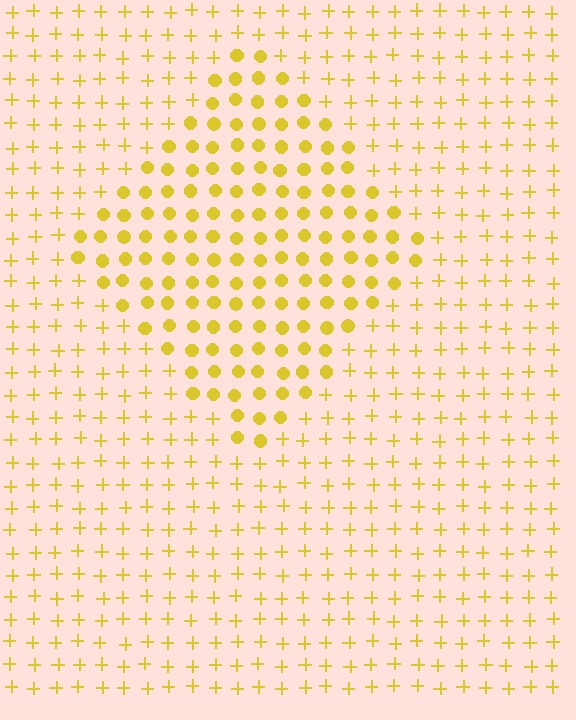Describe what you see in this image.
The image is filled with small yellow elements arranged in a uniform grid. A diamond-shaped region contains circles, while the surrounding area contains plus signs. The boundary is defined purely by the change in element shape.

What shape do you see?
I see a diamond.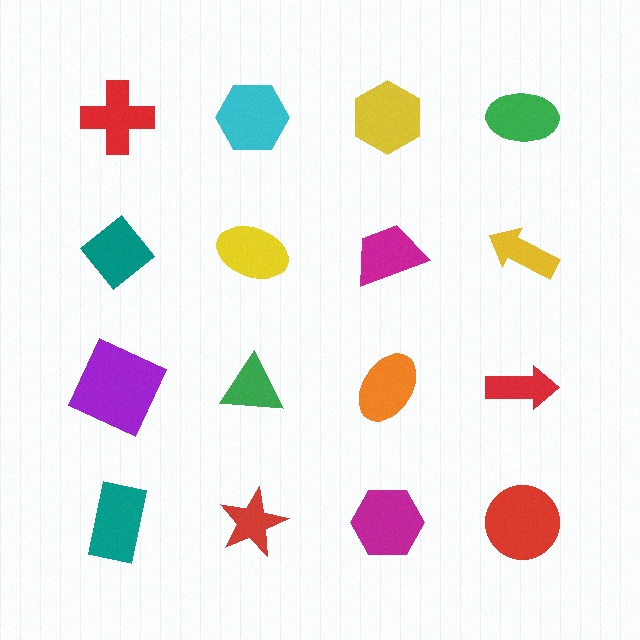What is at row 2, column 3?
A magenta trapezoid.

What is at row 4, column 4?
A red circle.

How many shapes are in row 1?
4 shapes.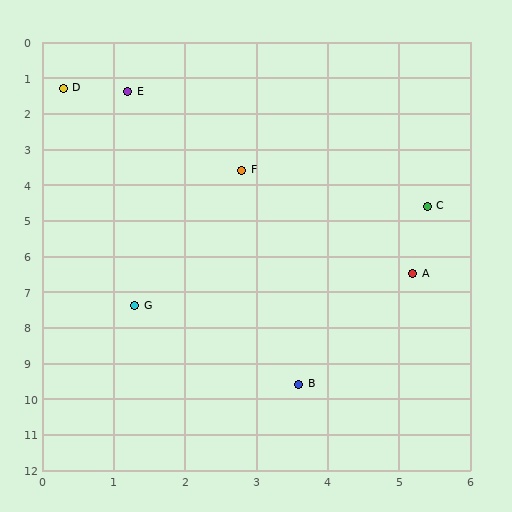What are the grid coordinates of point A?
Point A is at approximately (5.2, 6.5).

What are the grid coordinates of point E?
Point E is at approximately (1.2, 1.4).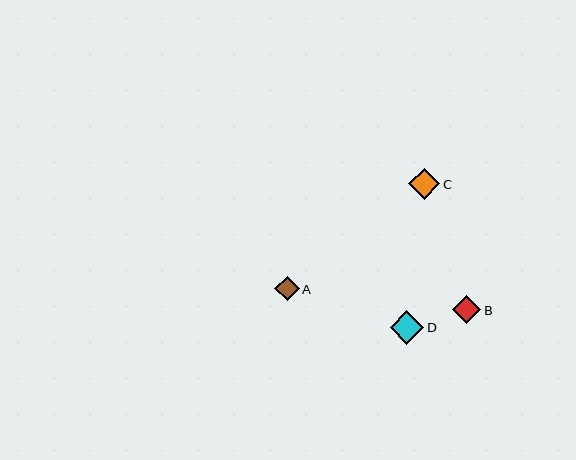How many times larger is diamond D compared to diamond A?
Diamond D is approximately 1.4 times the size of diamond A.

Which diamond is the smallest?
Diamond A is the smallest with a size of approximately 24 pixels.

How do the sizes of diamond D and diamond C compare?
Diamond D and diamond C are approximately the same size.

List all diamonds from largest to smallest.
From largest to smallest: D, C, B, A.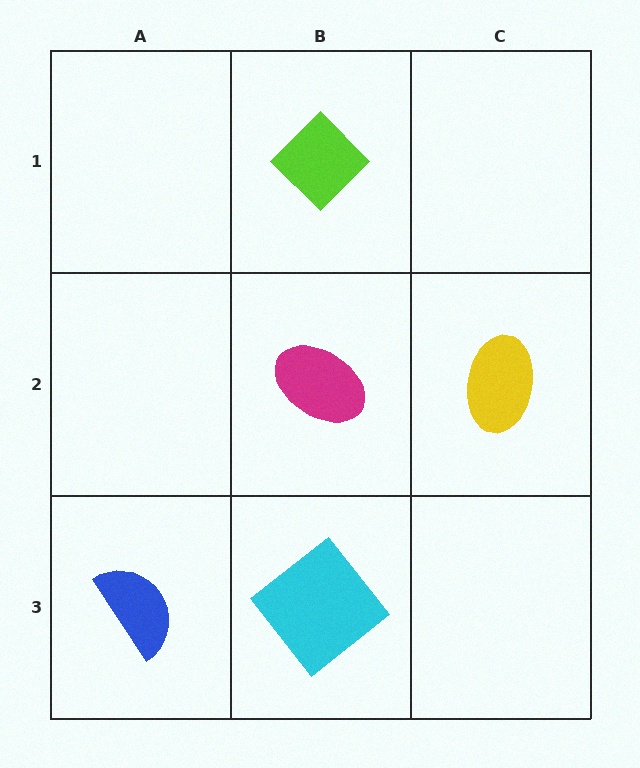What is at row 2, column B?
A magenta ellipse.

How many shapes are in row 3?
2 shapes.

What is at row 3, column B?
A cyan diamond.